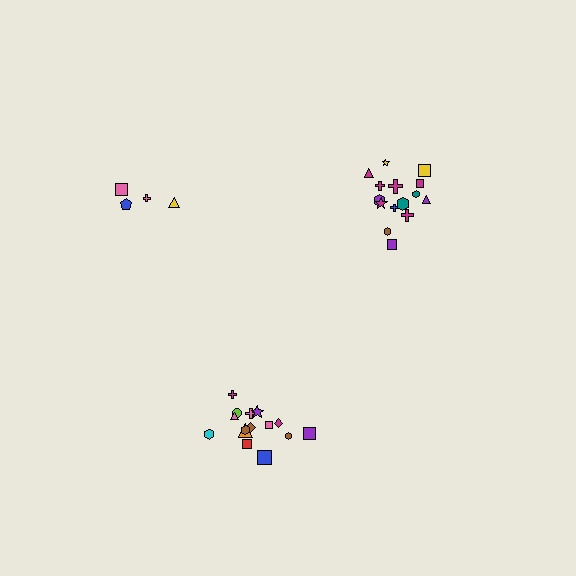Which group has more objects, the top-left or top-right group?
The top-right group.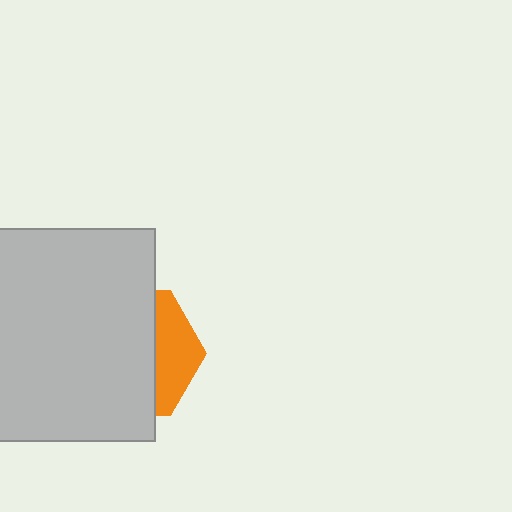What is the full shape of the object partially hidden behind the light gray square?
The partially hidden object is an orange hexagon.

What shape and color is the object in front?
The object in front is a light gray square.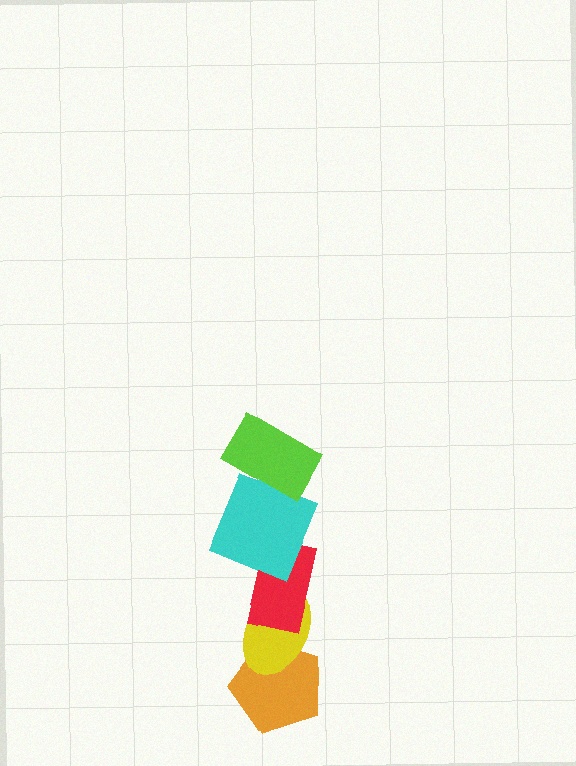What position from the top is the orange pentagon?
The orange pentagon is 5th from the top.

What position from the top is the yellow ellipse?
The yellow ellipse is 4th from the top.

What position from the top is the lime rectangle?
The lime rectangle is 1st from the top.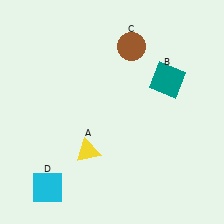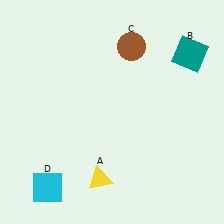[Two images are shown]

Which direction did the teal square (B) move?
The teal square (B) moved up.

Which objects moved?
The objects that moved are: the yellow triangle (A), the teal square (B).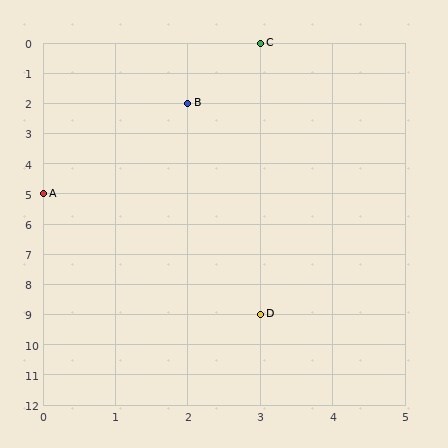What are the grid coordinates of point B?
Point B is at grid coordinates (2, 2).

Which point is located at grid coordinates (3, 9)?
Point D is at (3, 9).